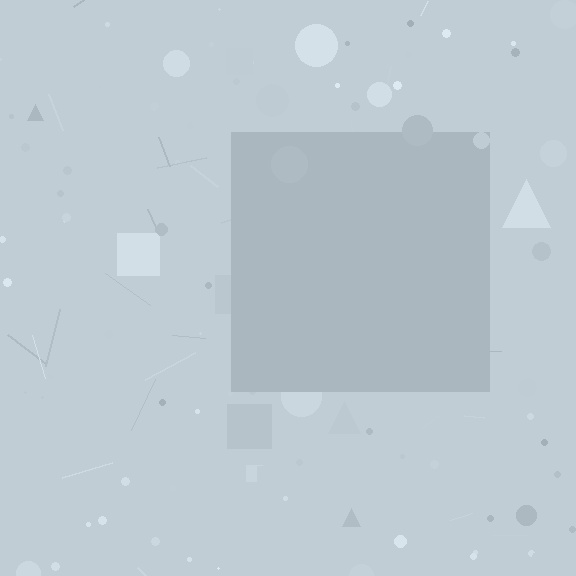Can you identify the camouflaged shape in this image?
The camouflaged shape is a square.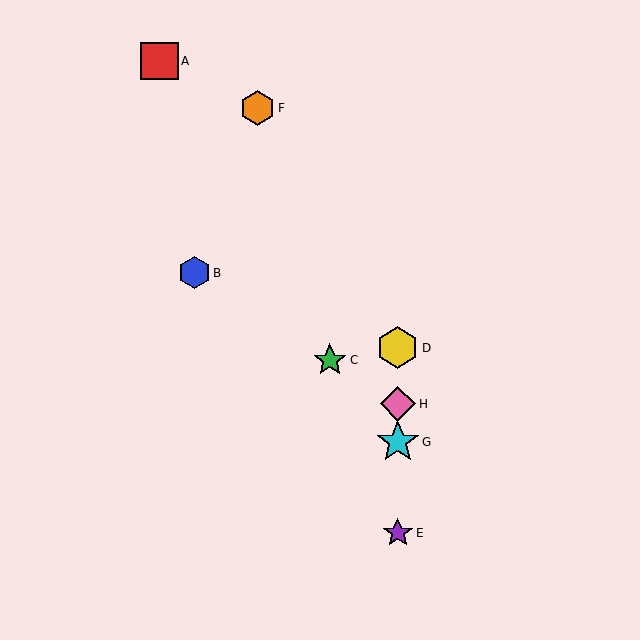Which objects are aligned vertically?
Objects D, E, G, H are aligned vertically.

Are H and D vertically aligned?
Yes, both are at x≈398.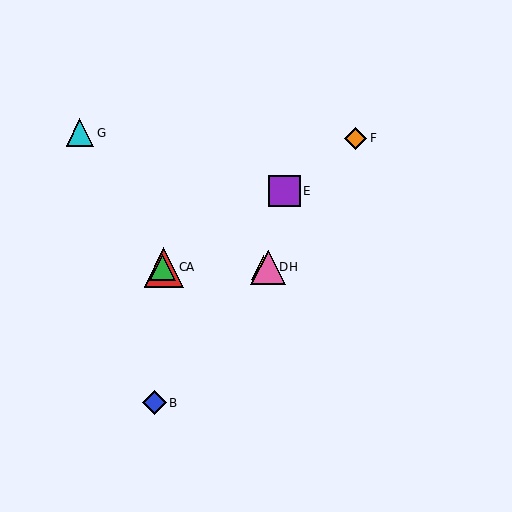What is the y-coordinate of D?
Object D is at y≈267.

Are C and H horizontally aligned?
Yes, both are at y≈267.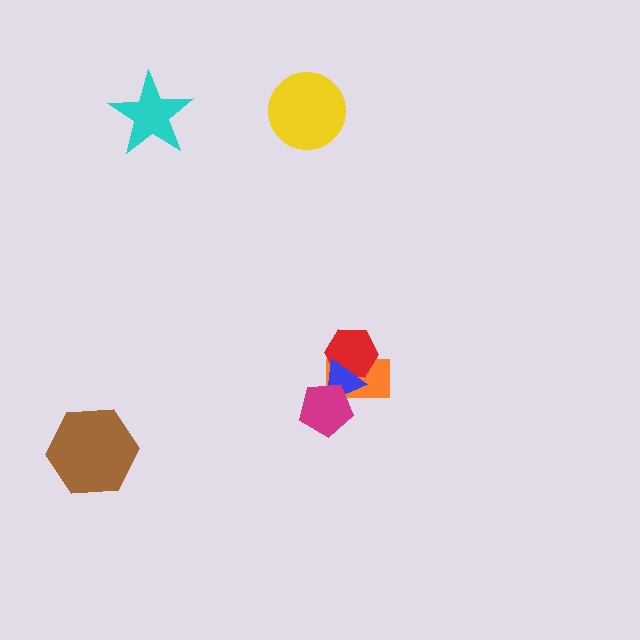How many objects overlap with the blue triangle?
3 objects overlap with the blue triangle.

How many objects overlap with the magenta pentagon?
2 objects overlap with the magenta pentagon.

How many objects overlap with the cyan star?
0 objects overlap with the cyan star.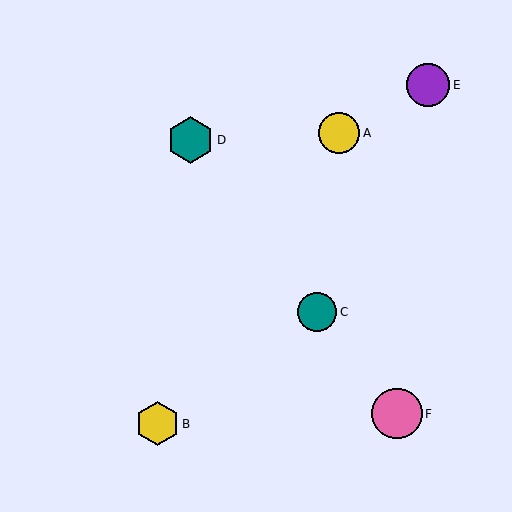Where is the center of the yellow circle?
The center of the yellow circle is at (339, 133).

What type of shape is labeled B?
Shape B is a yellow hexagon.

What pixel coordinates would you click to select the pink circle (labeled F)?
Click at (397, 414) to select the pink circle F.